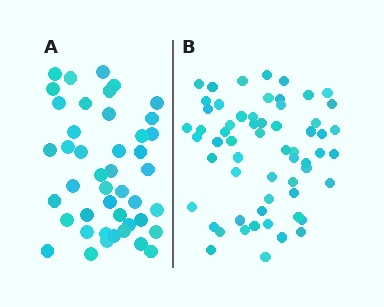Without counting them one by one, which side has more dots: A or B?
Region B (the right region) has more dots.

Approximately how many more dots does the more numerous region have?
Region B has approximately 15 more dots than region A.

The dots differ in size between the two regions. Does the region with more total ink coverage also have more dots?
No. Region A has more total ink coverage because its dots are larger, but region B actually contains more individual dots. Total area can be misleading — the number of items is what matters here.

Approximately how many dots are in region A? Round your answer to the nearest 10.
About 40 dots. (The exact count is 44, which rounds to 40.)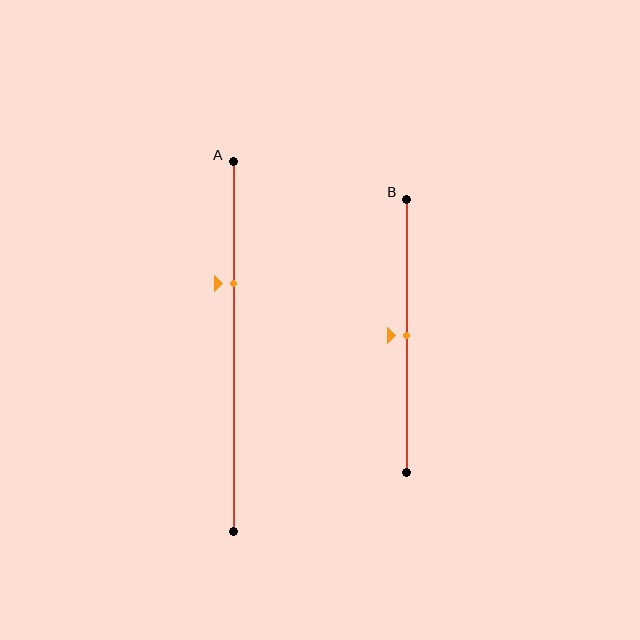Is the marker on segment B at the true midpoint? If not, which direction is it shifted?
Yes, the marker on segment B is at the true midpoint.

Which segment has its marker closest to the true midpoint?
Segment B has its marker closest to the true midpoint.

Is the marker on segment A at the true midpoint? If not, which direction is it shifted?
No, the marker on segment A is shifted upward by about 17% of the segment length.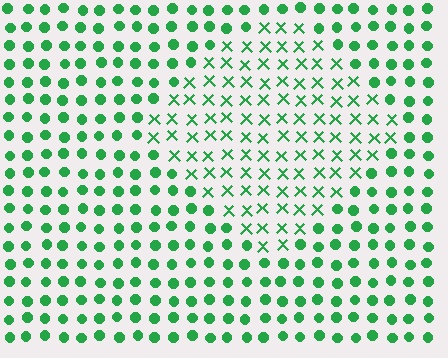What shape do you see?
I see a diamond.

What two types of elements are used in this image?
The image uses X marks inside the diamond region and circles outside it.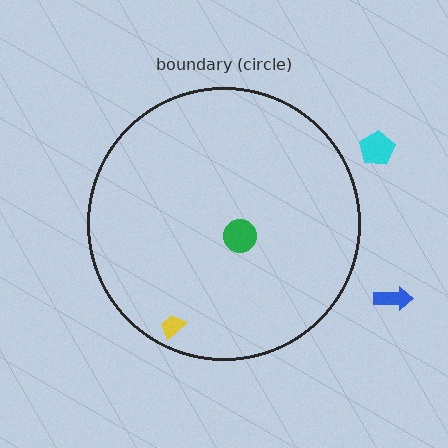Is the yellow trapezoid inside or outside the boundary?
Inside.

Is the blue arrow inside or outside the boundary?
Outside.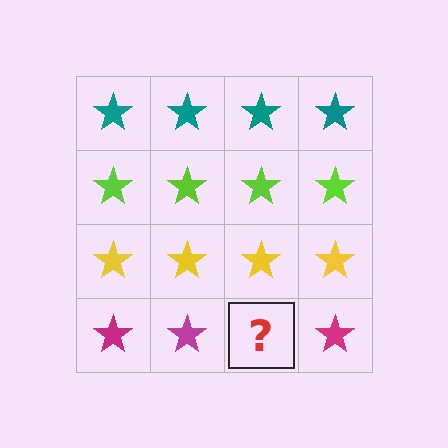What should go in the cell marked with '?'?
The missing cell should contain a magenta star.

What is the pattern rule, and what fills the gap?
The rule is that each row has a consistent color. The gap should be filled with a magenta star.